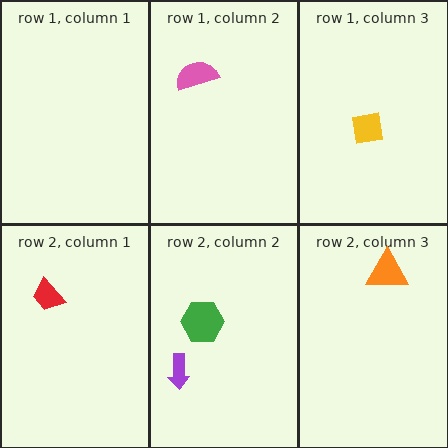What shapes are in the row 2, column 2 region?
The green hexagon, the purple arrow.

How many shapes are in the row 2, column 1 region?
1.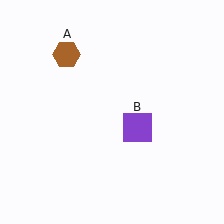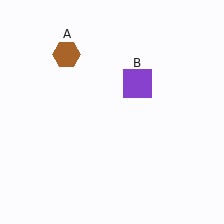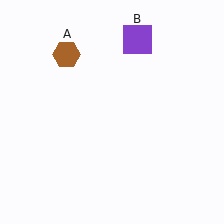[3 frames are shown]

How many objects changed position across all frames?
1 object changed position: purple square (object B).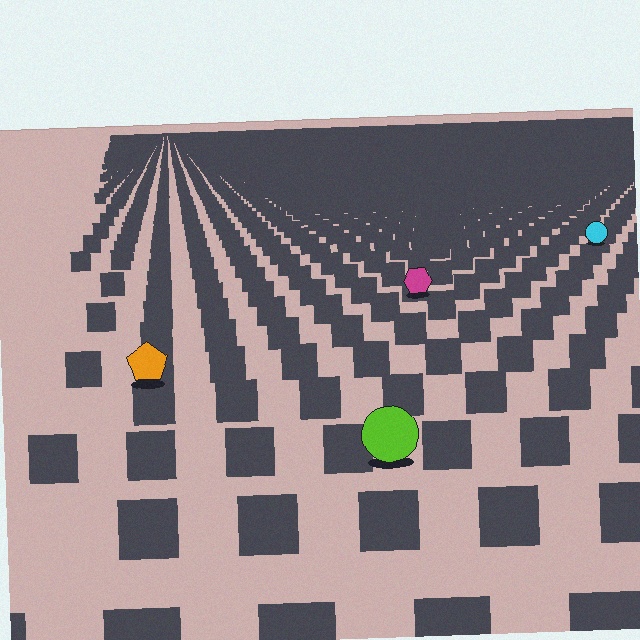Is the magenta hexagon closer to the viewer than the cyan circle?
Yes. The magenta hexagon is closer — you can tell from the texture gradient: the ground texture is coarser near it.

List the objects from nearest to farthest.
From nearest to farthest: the lime circle, the orange pentagon, the magenta hexagon, the cyan circle.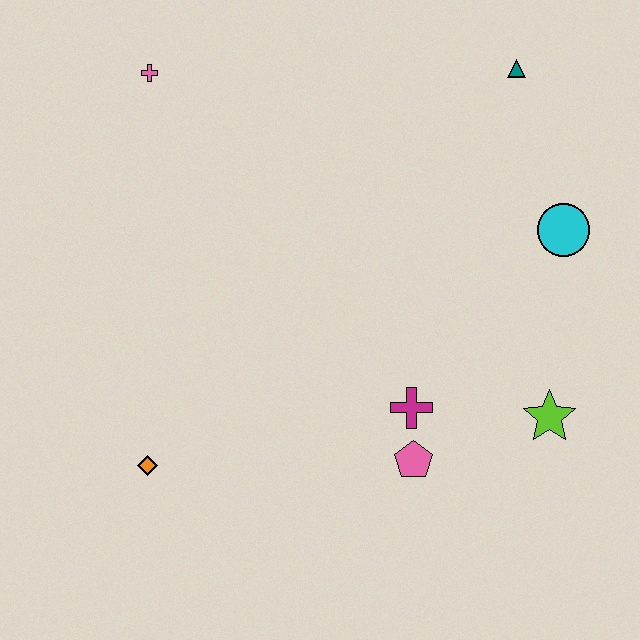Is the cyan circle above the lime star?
Yes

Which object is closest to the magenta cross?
The pink pentagon is closest to the magenta cross.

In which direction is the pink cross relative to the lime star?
The pink cross is to the left of the lime star.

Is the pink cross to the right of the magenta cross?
No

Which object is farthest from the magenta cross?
The pink cross is farthest from the magenta cross.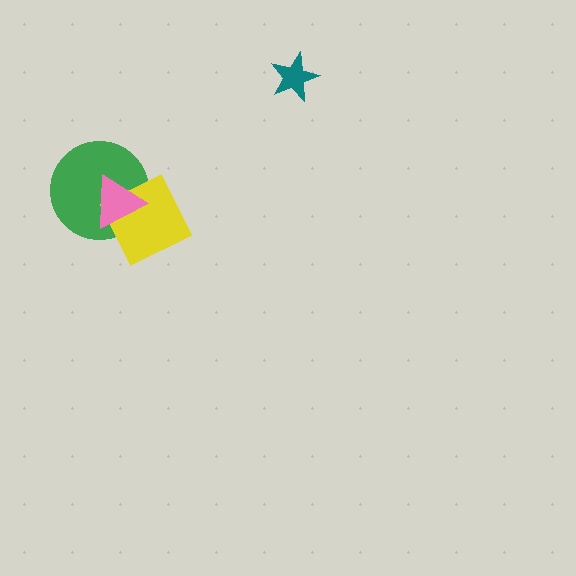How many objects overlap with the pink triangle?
2 objects overlap with the pink triangle.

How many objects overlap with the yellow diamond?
2 objects overlap with the yellow diamond.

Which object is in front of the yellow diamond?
The pink triangle is in front of the yellow diamond.